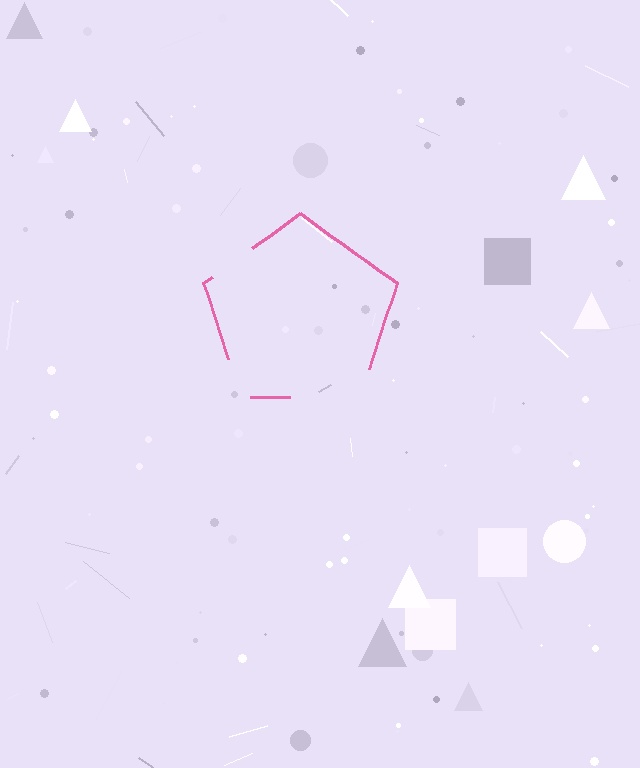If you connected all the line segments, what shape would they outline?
They would outline a pentagon.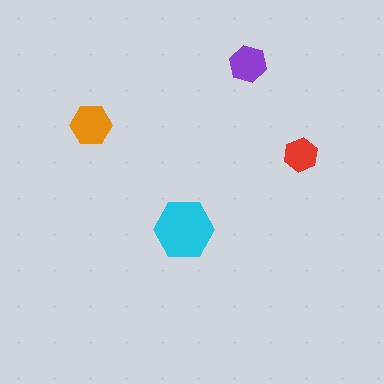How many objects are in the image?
There are 4 objects in the image.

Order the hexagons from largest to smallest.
the cyan one, the orange one, the purple one, the red one.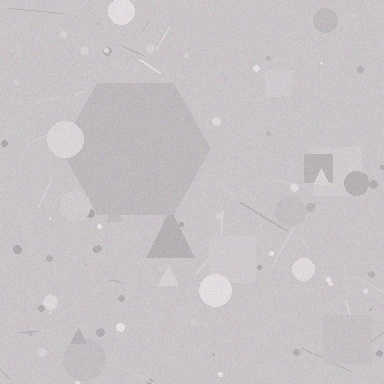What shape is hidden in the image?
A hexagon is hidden in the image.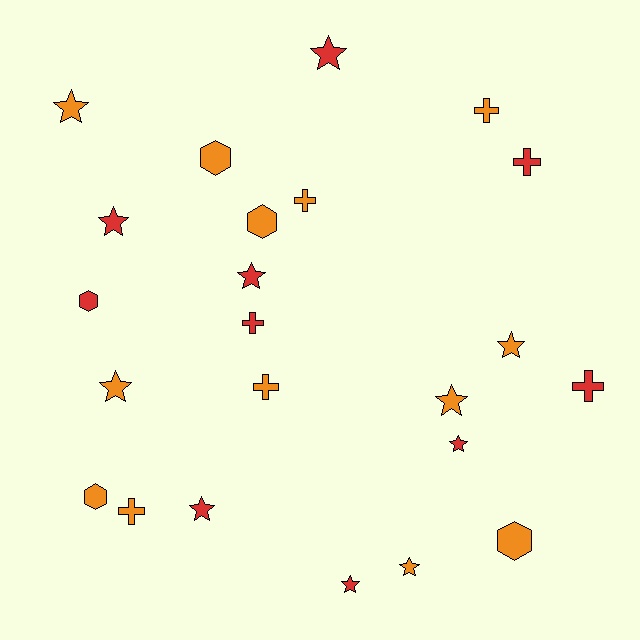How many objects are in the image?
There are 23 objects.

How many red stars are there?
There are 6 red stars.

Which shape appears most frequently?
Star, with 11 objects.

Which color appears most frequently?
Orange, with 13 objects.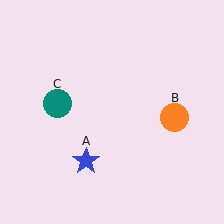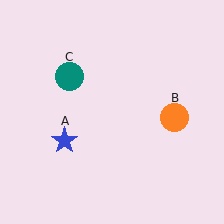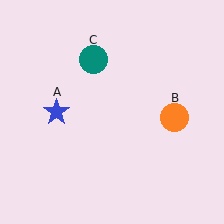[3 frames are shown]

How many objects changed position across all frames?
2 objects changed position: blue star (object A), teal circle (object C).